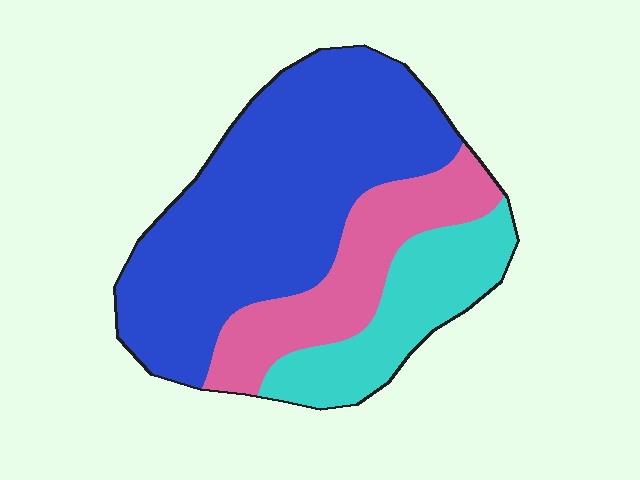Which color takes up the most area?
Blue, at roughly 55%.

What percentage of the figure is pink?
Pink covers around 20% of the figure.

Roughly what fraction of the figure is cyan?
Cyan covers roughly 20% of the figure.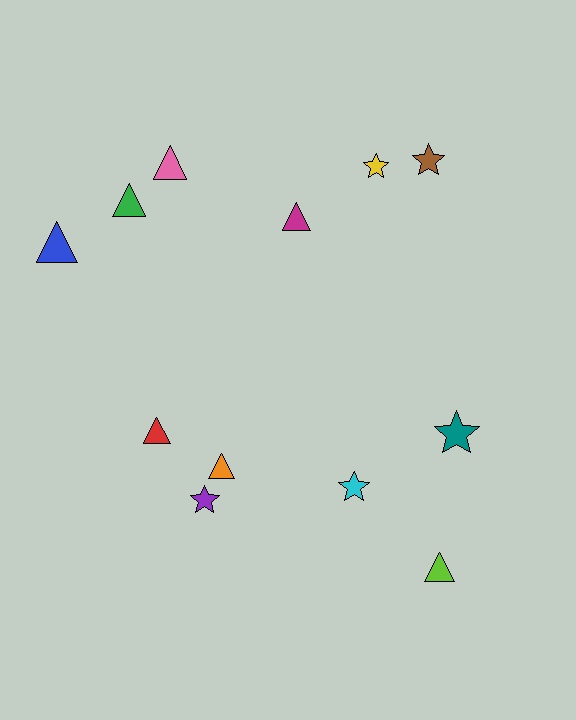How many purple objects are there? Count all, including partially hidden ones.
There is 1 purple object.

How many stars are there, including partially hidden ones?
There are 5 stars.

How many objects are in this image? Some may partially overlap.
There are 12 objects.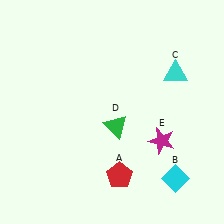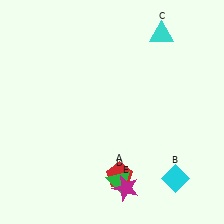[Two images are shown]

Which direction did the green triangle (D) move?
The green triangle (D) moved down.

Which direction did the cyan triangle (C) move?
The cyan triangle (C) moved up.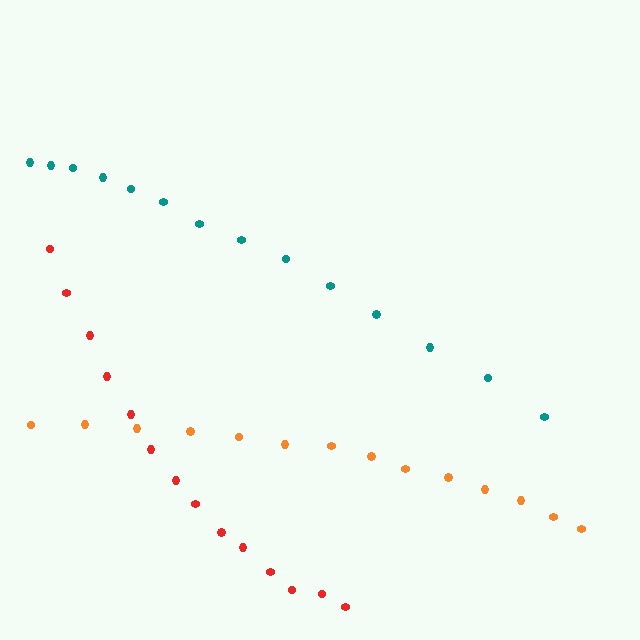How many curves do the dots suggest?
There are 3 distinct paths.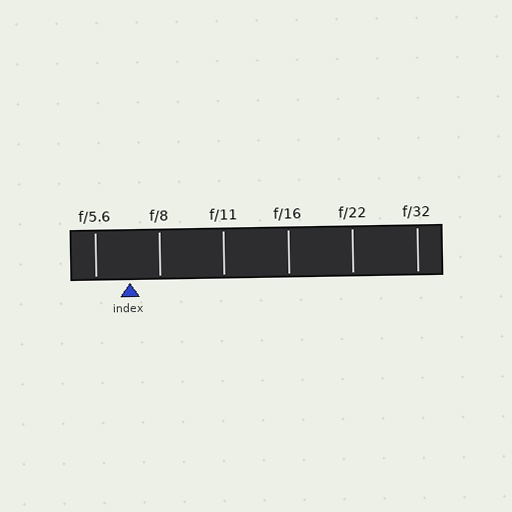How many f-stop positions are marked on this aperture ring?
There are 6 f-stop positions marked.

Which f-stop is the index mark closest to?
The index mark is closest to f/8.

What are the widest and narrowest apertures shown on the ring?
The widest aperture shown is f/5.6 and the narrowest is f/32.